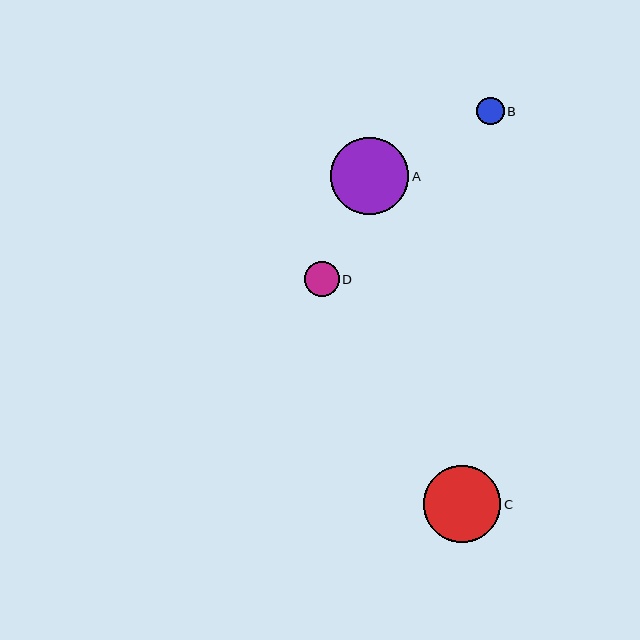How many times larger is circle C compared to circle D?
Circle C is approximately 2.2 times the size of circle D.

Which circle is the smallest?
Circle B is the smallest with a size of approximately 28 pixels.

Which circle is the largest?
Circle A is the largest with a size of approximately 78 pixels.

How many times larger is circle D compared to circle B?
Circle D is approximately 1.3 times the size of circle B.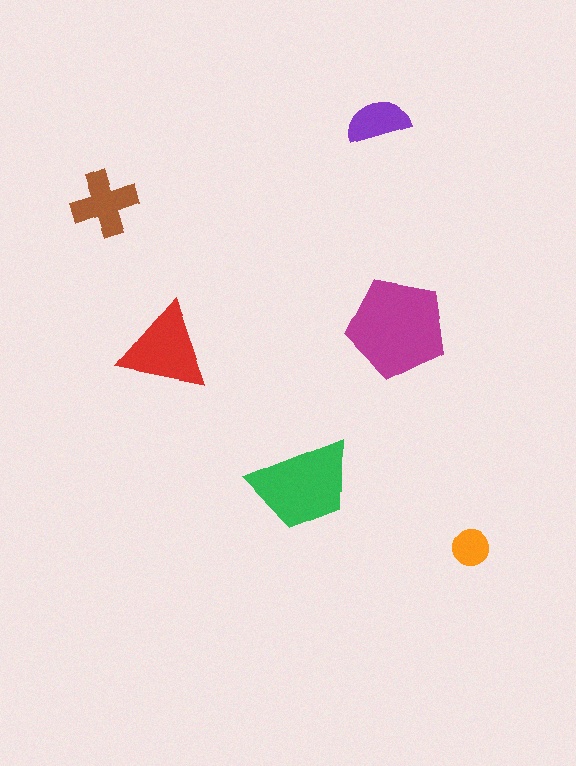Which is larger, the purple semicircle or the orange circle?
The purple semicircle.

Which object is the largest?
The magenta pentagon.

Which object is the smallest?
The orange circle.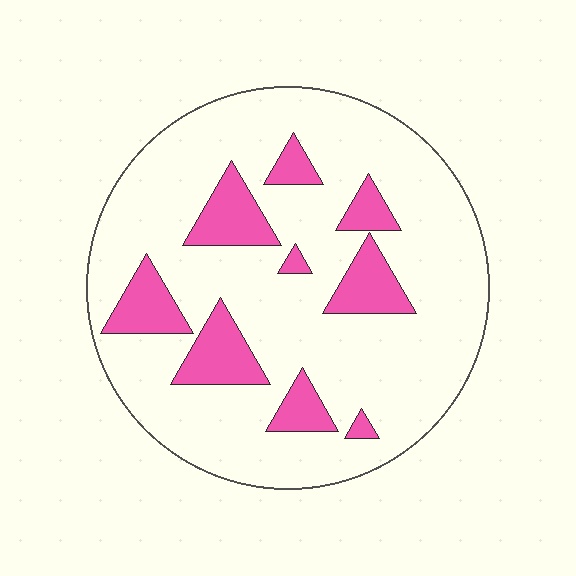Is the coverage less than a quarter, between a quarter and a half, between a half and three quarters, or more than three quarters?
Less than a quarter.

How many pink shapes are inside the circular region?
9.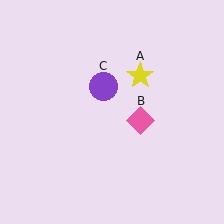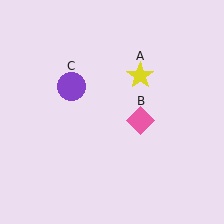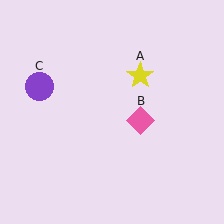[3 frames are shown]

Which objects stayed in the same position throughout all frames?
Yellow star (object A) and pink diamond (object B) remained stationary.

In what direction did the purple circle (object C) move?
The purple circle (object C) moved left.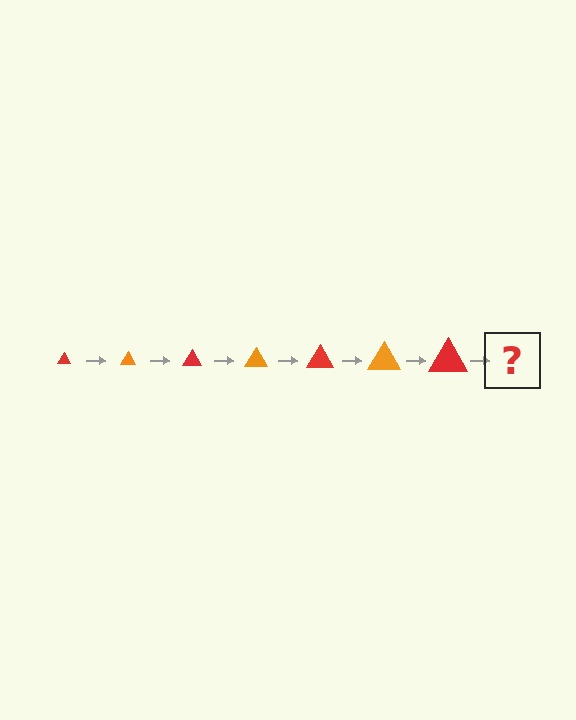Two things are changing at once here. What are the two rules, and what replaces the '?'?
The two rules are that the triangle grows larger each step and the color cycles through red and orange. The '?' should be an orange triangle, larger than the previous one.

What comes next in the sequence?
The next element should be an orange triangle, larger than the previous one.